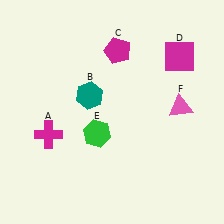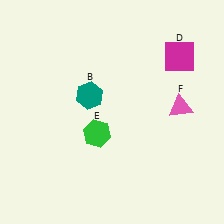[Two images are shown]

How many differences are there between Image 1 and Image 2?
There are 2 differences between the two images.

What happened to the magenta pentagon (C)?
The magenta pentagon (C) was removed in Image 2. It was in the top-right area of Image 1.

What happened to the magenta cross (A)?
The magenta cross (A) was removed in Image 2. It was in the bottom-left area of Image 1.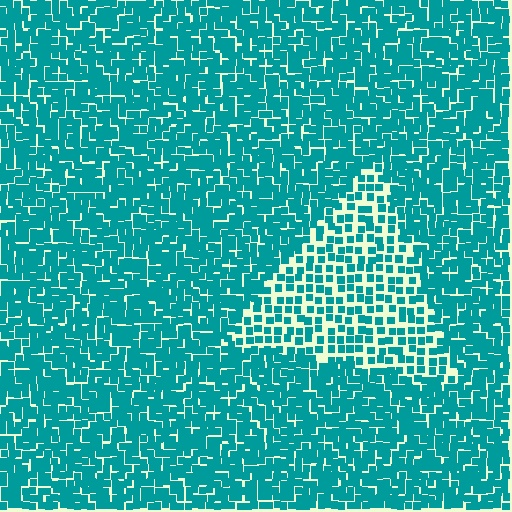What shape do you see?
I see a triangle.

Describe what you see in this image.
The image contains small teal elements arranged at two different densities. A triangle-shaped region is visible where the elements are less densely packed than the surrounding area.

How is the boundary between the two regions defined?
The boundary is defined by a change in element density (approximately 1.9x ratio). All elements are the same color, size, and shape.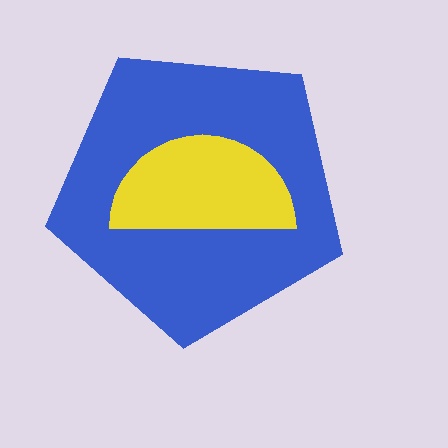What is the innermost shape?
The yellow semicircle.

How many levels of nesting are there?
2.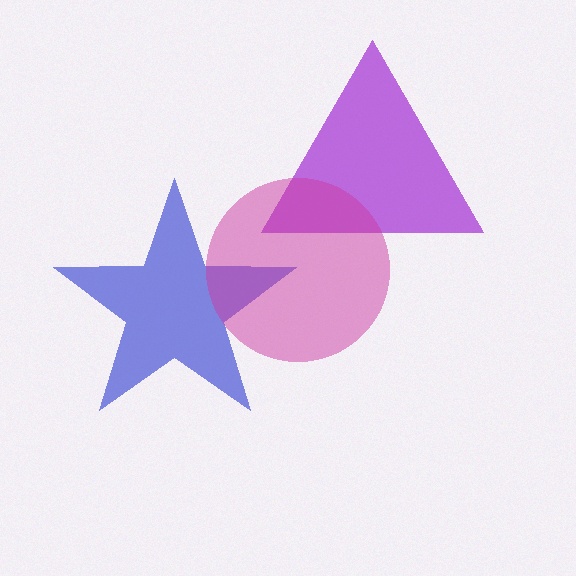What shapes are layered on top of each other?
The layered shapes are: a blue star, a purple triangle, a magenta circle.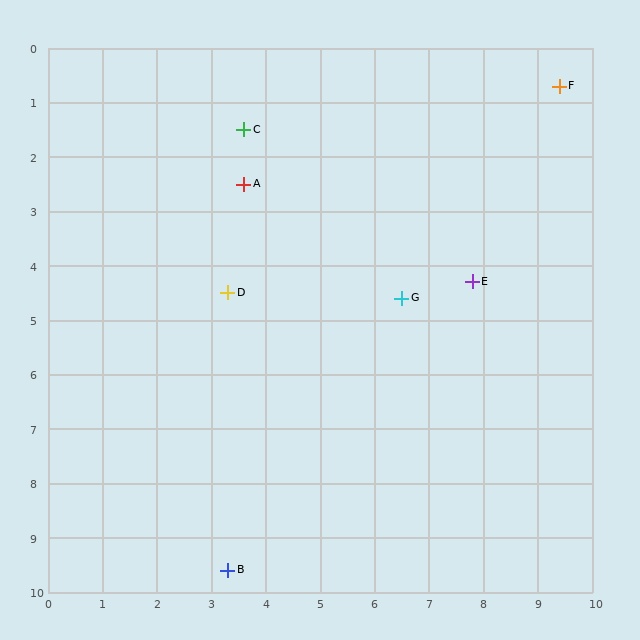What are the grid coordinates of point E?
Point E is at approximately (7.8, 4.3).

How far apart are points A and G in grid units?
Points A and G are about 3.6 grid units apart.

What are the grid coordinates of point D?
Point D is at approximately (3.3, 4.5).